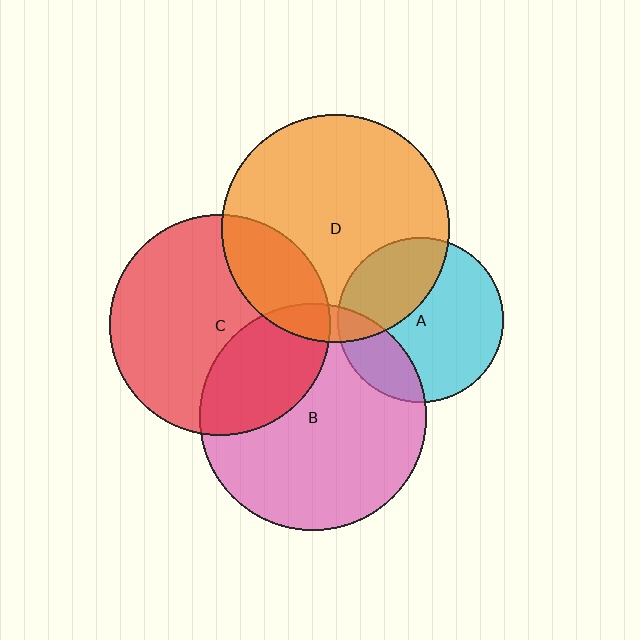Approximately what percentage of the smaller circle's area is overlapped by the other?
Approximately 20%.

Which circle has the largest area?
Circle D (orange).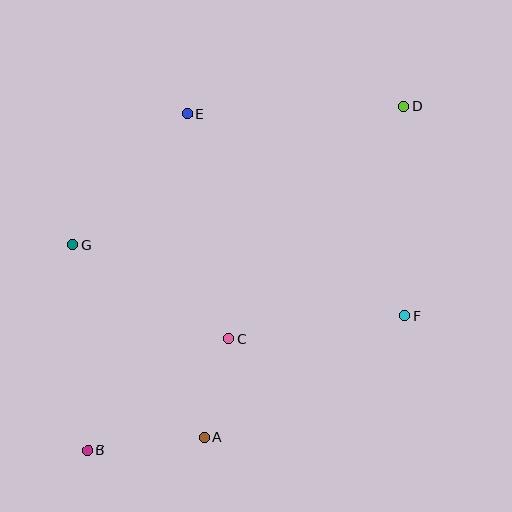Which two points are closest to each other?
Points A and C are closest to each other.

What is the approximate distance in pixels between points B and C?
The distance between B and C is approximately 180 pixels.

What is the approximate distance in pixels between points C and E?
The distance between C and E is approximately 229 pixels.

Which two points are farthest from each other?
Points B and D are farthest from each other.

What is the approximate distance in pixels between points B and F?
The distance between B and F is approximately 344 pixels.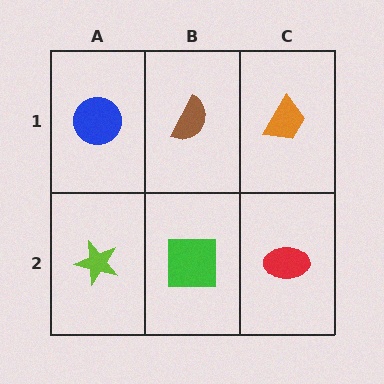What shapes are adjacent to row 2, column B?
A brown semicircle (row 1, column B), a lime star (row 2, column A), a red ellipse (row 2, column C).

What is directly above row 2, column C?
An orange trapezoid.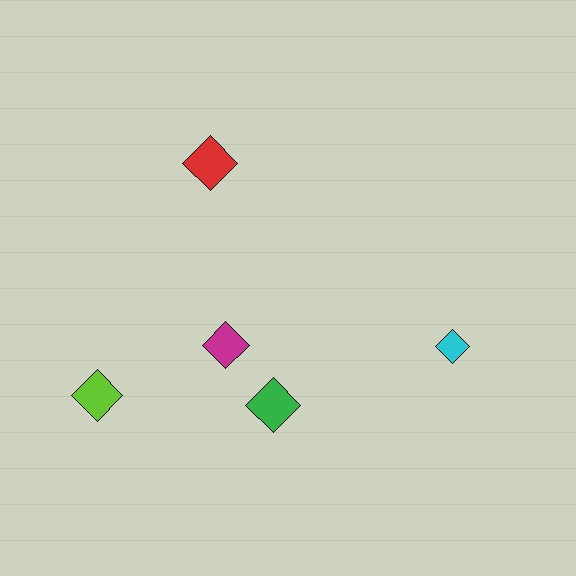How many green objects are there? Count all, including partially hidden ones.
There is 1 green object.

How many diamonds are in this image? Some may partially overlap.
There are 5 diamonds.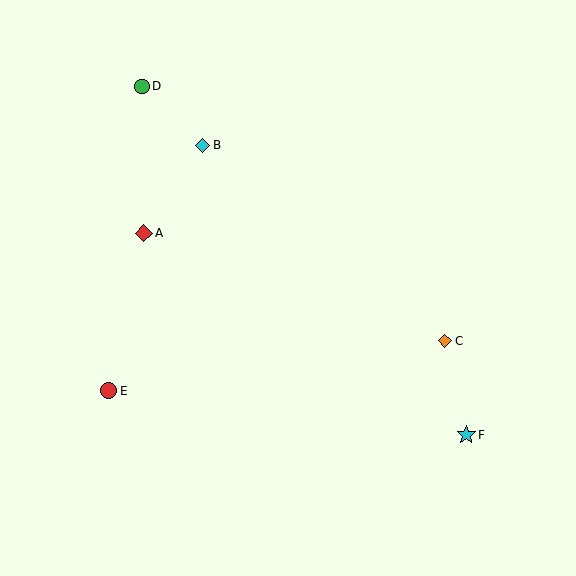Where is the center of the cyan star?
The center of the cyan star is at (466, 435).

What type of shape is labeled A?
Shape A is a red diamond.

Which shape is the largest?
The cyan star (labeled F) is the largest.